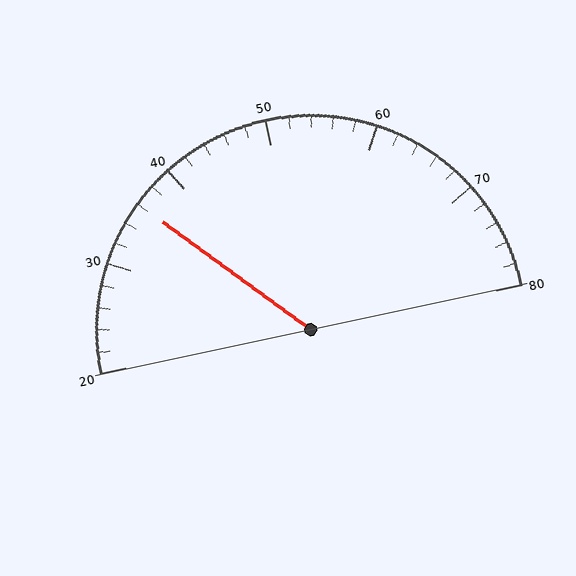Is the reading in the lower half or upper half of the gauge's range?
The reading is in the lower half of the range (20 to 80).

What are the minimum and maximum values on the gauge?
The gauge ranges from 20 to 80.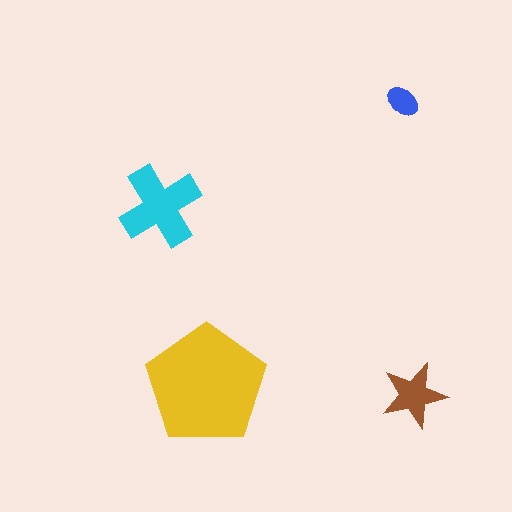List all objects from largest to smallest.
The yellow pentagon, the cyan cross, the brown star, the blue ellipse.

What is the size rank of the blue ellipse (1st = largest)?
4th.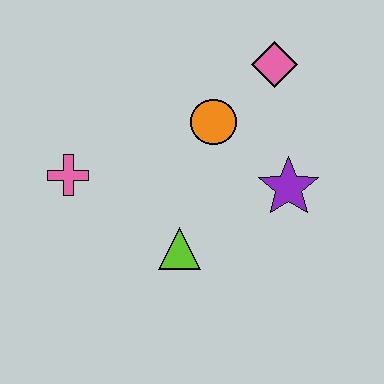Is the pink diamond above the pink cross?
Yes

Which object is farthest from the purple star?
The pink cross is farthest from the purple star.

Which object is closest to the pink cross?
The lime triangle is closest to the pink cross.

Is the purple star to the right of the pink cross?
Yes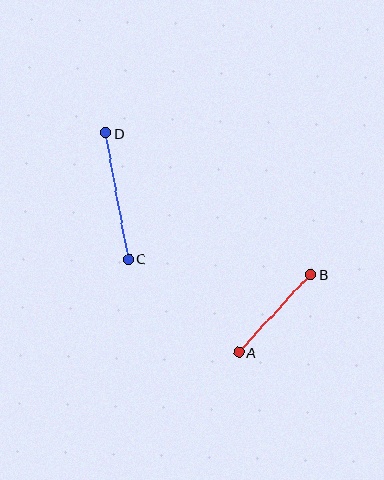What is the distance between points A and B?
The distance is approximately 106 pixels.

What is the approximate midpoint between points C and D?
The midpoint is at approximately (118, 196) pixels.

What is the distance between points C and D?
The distance is approximately 128 pixels.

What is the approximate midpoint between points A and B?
The midpoint is at approximately (275, 313) pixels.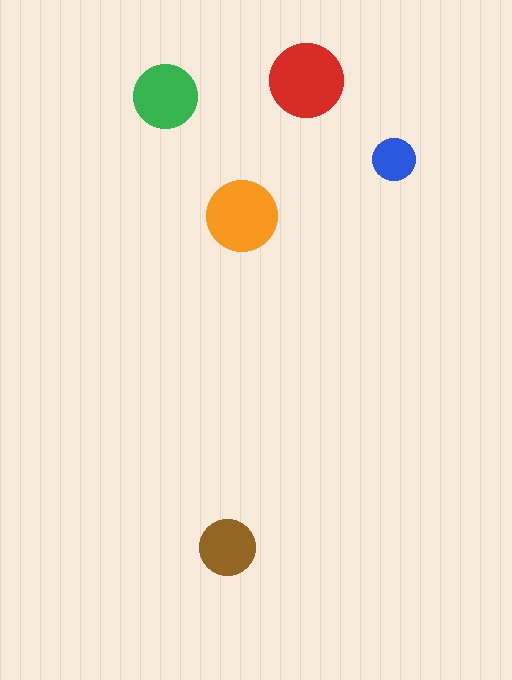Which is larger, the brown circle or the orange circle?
The orange one.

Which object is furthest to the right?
The blue circle is rightmost.